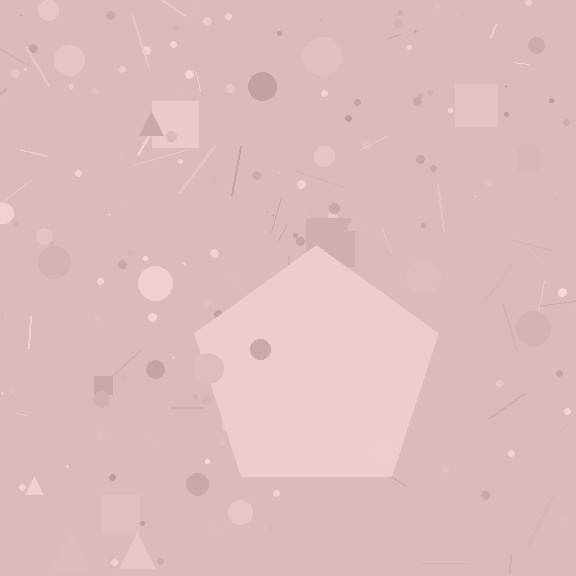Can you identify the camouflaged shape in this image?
The camouflaged shape is a pentagon.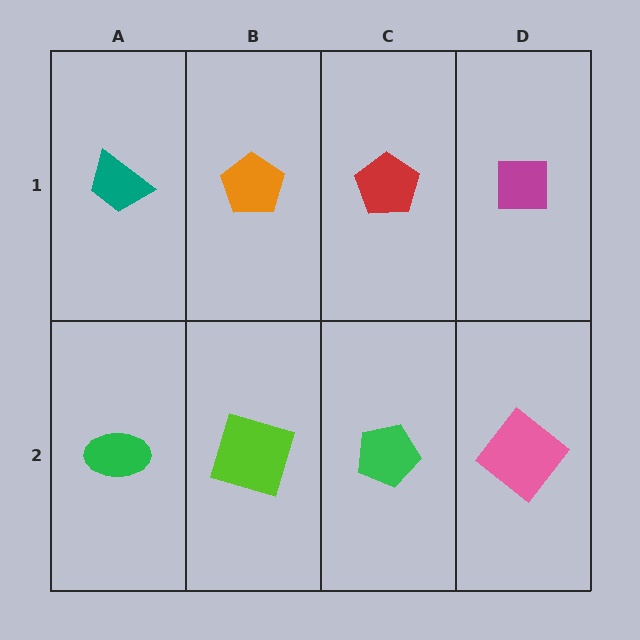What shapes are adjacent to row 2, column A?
A teal trapezoid (row 1, column A), a lime square (row 2, column B).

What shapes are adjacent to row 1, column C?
A green pentagon (row 2, column C), an orange pentagon (row 1, column B), a magenta square (row 1, column D).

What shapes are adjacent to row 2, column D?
A magenta square (row 1, column D), a green pentagon (row 2, column C).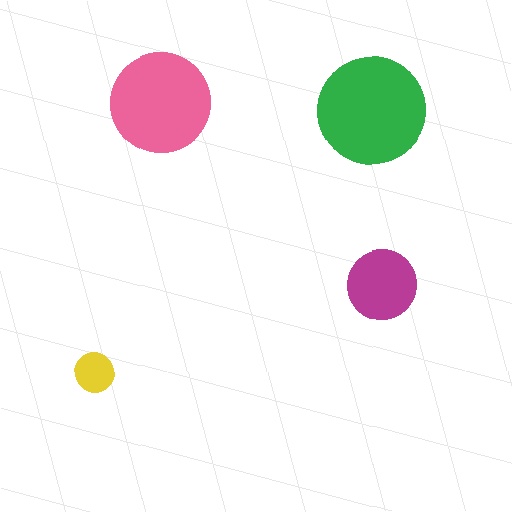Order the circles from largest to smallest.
the green one, the pink one, the magenta one, the yellow one.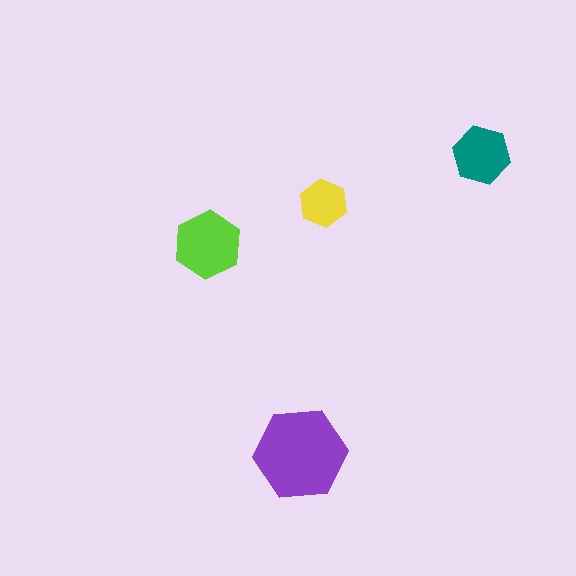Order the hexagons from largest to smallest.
the purple one, the lime one, the teal one, the yellow one.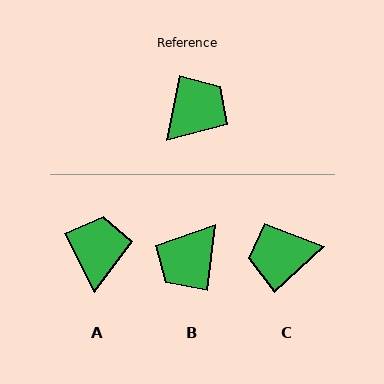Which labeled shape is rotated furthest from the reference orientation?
B, about 176 degrees away.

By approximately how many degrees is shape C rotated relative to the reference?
Approximately 143 degrees counter-clockwise.